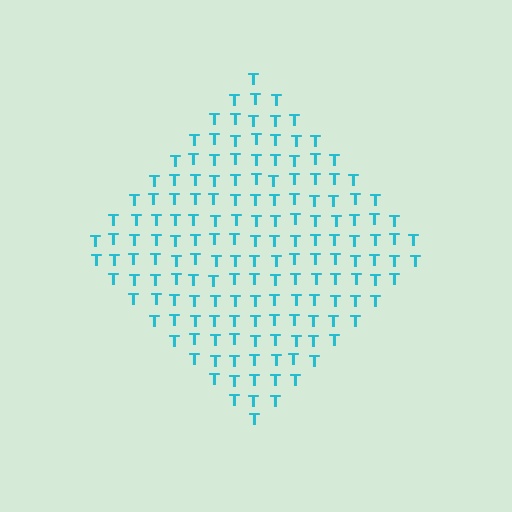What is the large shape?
The large shape is a diamond.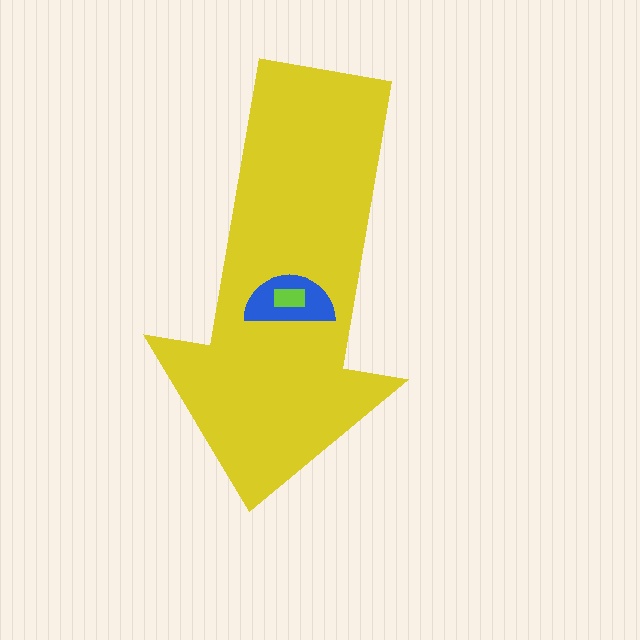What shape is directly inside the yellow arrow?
The blue semicircle.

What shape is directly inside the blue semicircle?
The lime rectangle.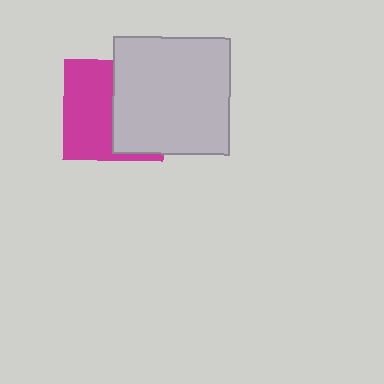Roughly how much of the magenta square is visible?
About half of it is visible (roughly 52%).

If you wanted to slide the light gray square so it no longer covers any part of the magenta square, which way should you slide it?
Slide it right — that is the most direct way to separate the two shapes.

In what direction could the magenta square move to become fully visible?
The magenta square could move left. That would shift it out from behind the light gray square entirely.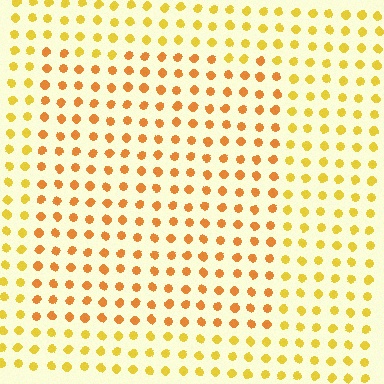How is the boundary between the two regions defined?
The boundary is defined purely by a slight shift in hue (about 24 degrees). Spacing, size, and orientation are identical on both sides.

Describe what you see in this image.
The image is filled with small yellow elements in a uniform arrangement. A rectangle-shaped region is visible where the elements are tinted to a slightly different hue, forming a subtle color boundary.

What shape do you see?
I see a rectangle.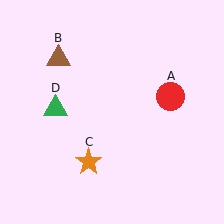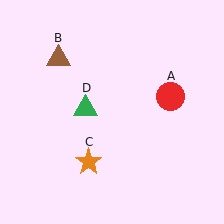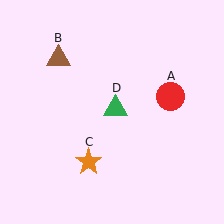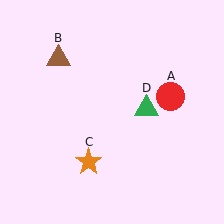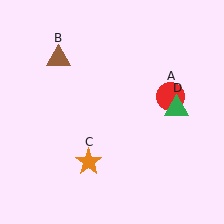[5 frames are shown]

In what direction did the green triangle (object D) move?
The green triangle (object D) moved right.